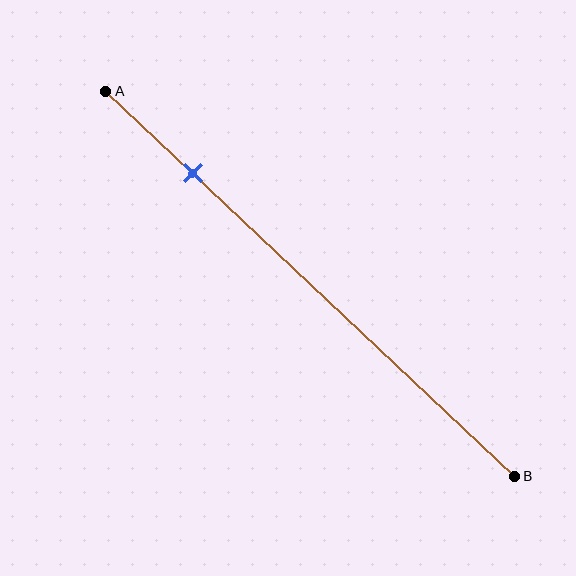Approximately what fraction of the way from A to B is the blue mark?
The blue mark is approximately 20% of the way from A to B.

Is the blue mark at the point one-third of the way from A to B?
No, the mark is at about 20% from A, not at the 33% one-third point.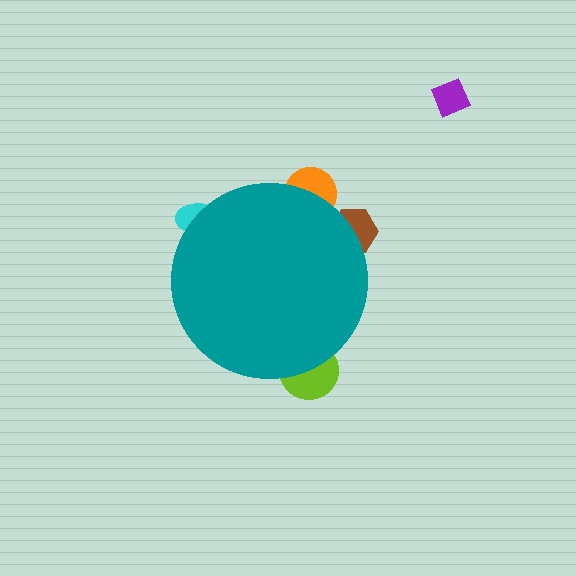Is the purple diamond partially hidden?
No, the purple diamond is fully visible.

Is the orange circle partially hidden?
Yes, the orange circle is partially hidden behind the teal circle.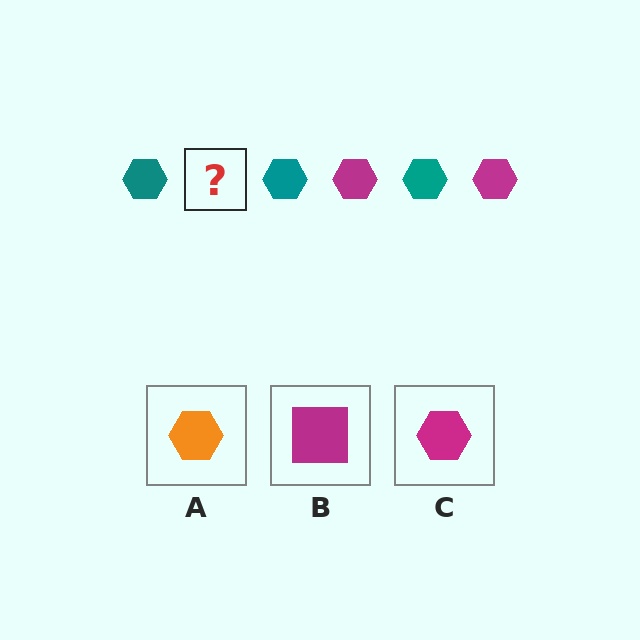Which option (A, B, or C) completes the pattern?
C.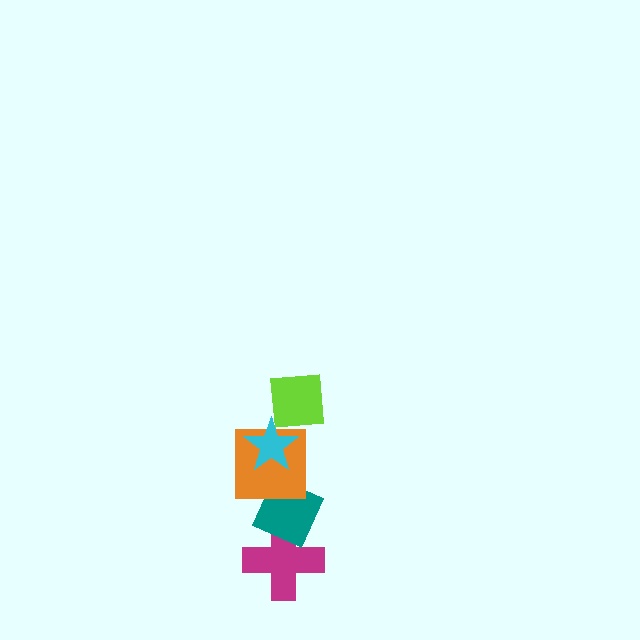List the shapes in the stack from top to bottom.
From top to bottom: the lime square, the cyan star, the orange square, the teal diamond, the magenta cross.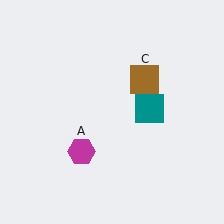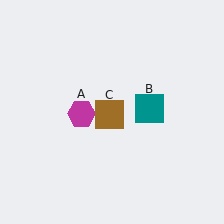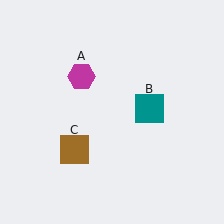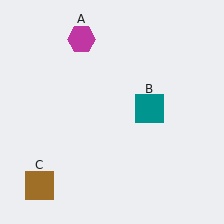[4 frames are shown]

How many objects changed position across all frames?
2 objects changed position: magenta hexagon (object A), brown square (object C).